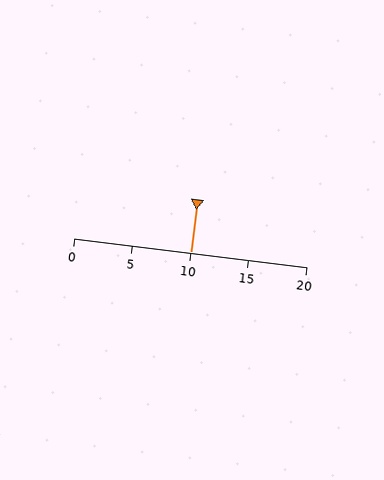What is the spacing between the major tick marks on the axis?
The major ticks are spaced 5 apart.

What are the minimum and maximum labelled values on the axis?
The axis runs from 0 to 20.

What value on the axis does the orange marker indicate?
The marker indicates approximately 10.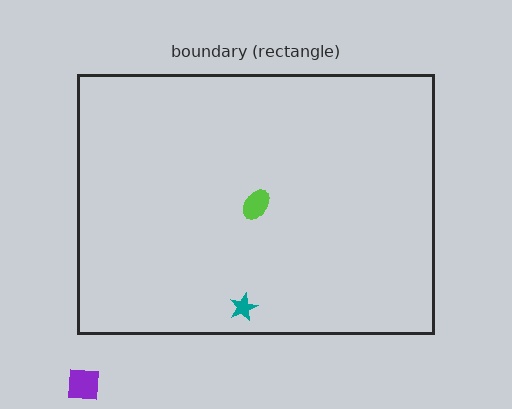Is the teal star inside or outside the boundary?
Inside.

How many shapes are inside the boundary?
2 inside, 1 outside.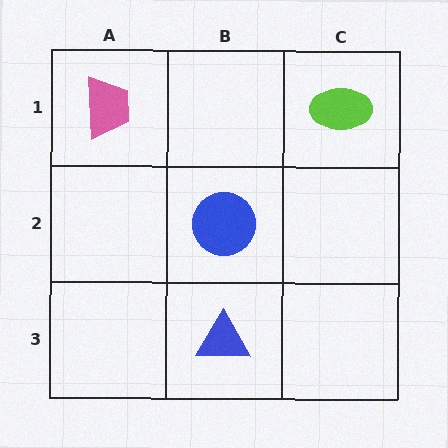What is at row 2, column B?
A blue circle.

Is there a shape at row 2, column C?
No, that cell is empty.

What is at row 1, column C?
A lime ellipse.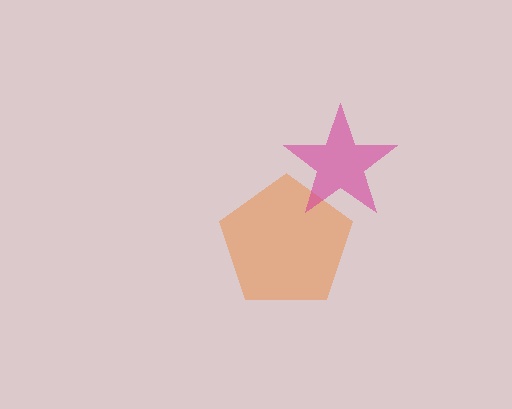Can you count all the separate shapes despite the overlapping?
Yes, there are 2 separate shapes.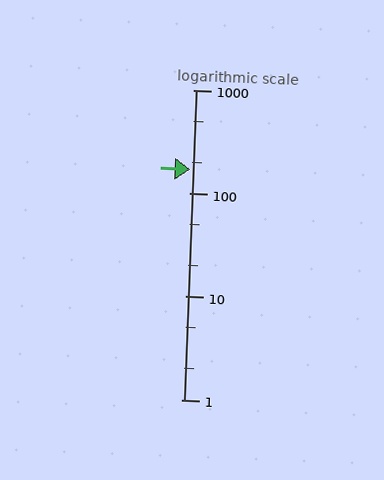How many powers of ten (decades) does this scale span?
The scale spans 3 decades, from 1 to 1000.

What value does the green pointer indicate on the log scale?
The pointer indicates approximately 170.